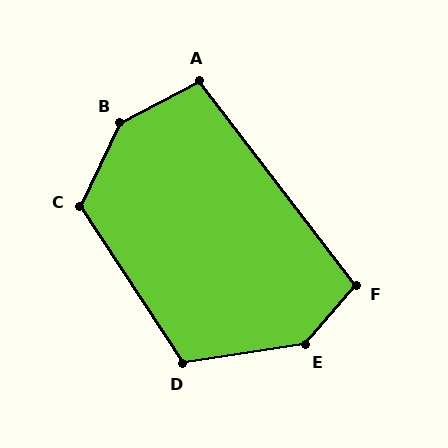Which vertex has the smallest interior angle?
A, at approximately 100 degrees.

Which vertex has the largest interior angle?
B, at approximately 143 degrees.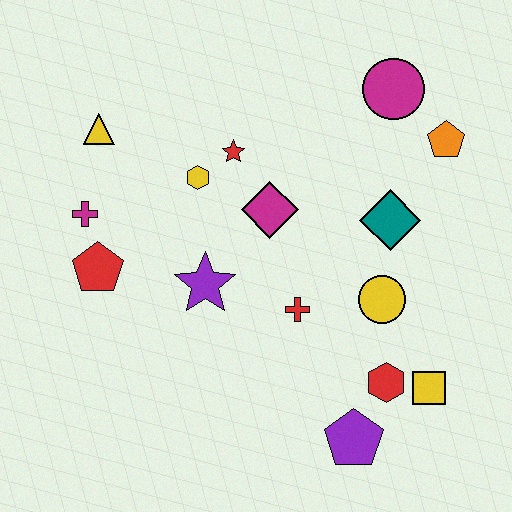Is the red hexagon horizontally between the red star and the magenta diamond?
No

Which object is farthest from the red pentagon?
The orange pentagon is farthest from the red pentagon.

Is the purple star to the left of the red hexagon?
Yes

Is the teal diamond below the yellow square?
No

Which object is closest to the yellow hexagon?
The red star is closest to the yellow hexagon.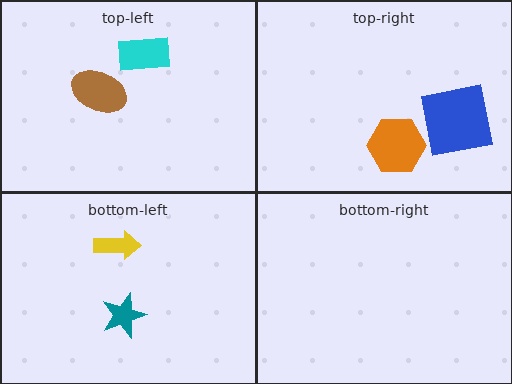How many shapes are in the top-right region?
2.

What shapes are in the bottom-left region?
The yellow arrow, the teal star.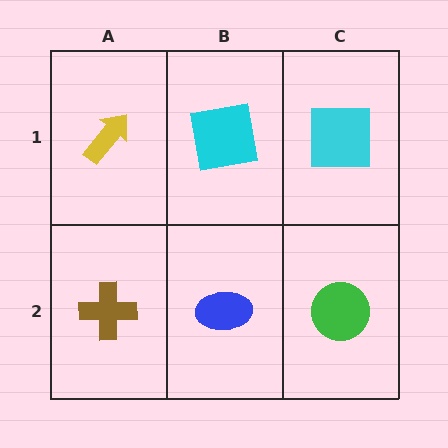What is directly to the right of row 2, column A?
A blue ellipse.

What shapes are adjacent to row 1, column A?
A brown cross (row 2, column A), a cyan square (row 1, column B).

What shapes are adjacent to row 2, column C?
A cyan square (row 1, column C), a blue ellipse (row 2, column B).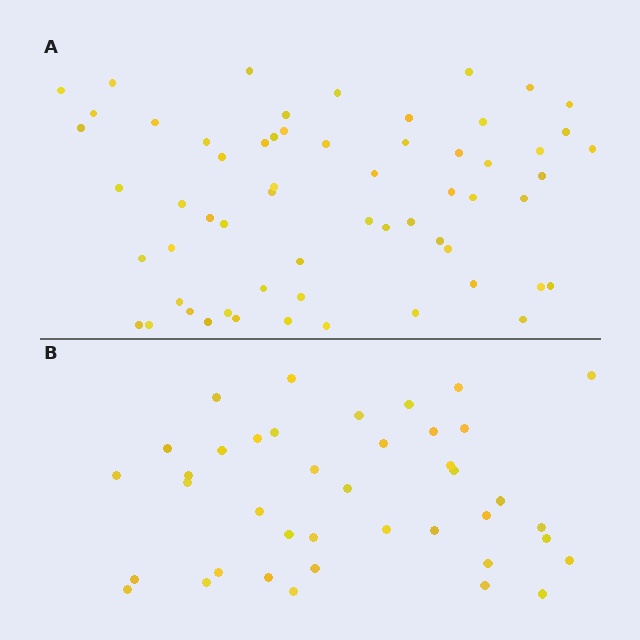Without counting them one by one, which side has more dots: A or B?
Region A (the top region) has more dots.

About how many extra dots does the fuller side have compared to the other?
Region A has approximately 20 more dots than region B.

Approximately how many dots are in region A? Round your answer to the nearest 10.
About 60 dots.